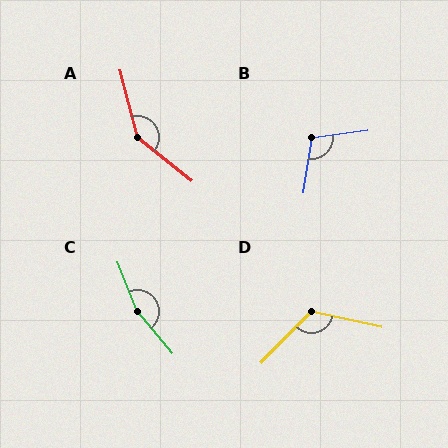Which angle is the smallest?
B, at approximately 106 degrees.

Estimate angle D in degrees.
Approximately 122 degrees.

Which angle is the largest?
C, at approximately 161 degrees.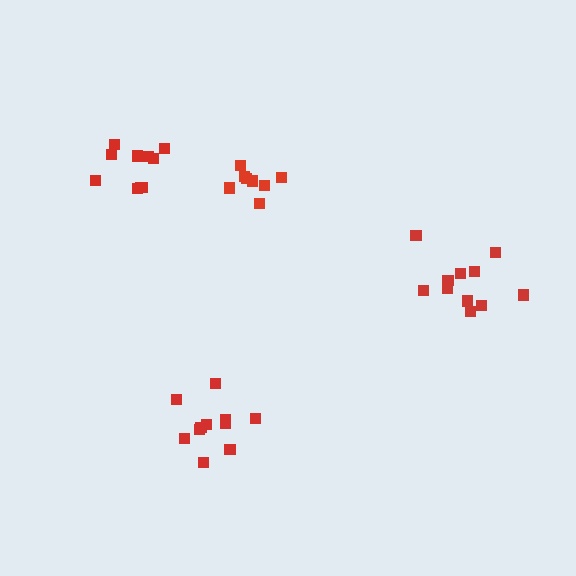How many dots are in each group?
Group 1: 11 dots, Group 2: 10 dots, Group 3: 11 dots, Group 4: 8 dots (40 total).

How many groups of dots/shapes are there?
There are 4 groups.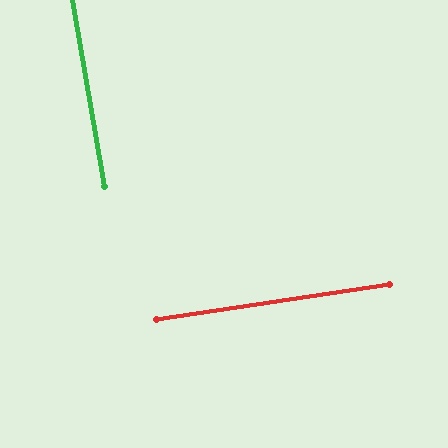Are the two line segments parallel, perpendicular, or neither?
Perpendicular — they meet at approximately 89°.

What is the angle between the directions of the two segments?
Approximately 89 degrees.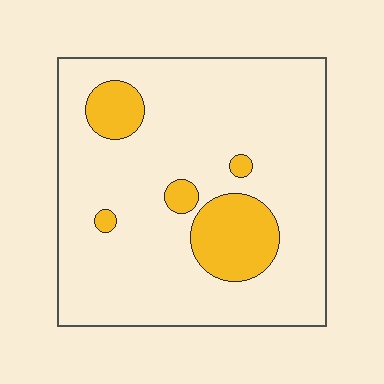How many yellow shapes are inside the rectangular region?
5.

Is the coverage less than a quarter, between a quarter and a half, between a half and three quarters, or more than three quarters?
Less than a quarter.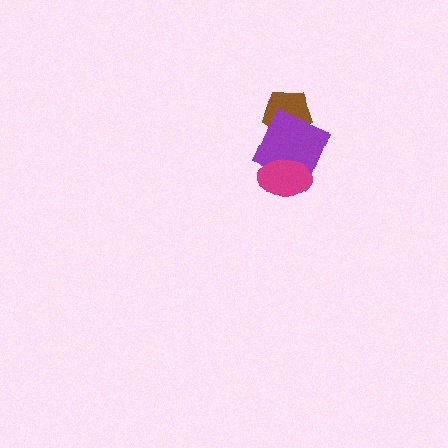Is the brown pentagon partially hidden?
Yes, it is partially covered by another shape.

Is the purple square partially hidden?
Yes, it is partially covered by another shape.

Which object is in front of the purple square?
The magenta ellipse is in front of the purple square.